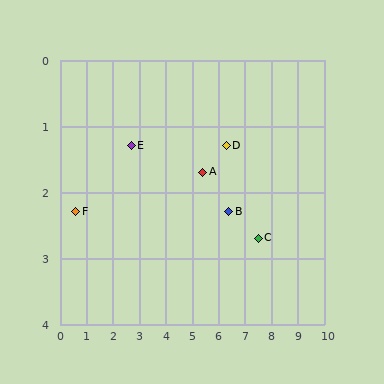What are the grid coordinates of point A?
Point A is at approximately (5.4, 1.7).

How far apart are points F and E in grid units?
Points F and E are about 2.3 grid units apart.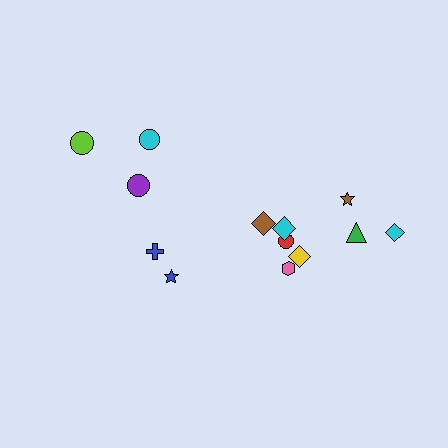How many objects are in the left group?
There are 5 objects.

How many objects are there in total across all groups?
There are 13 objects.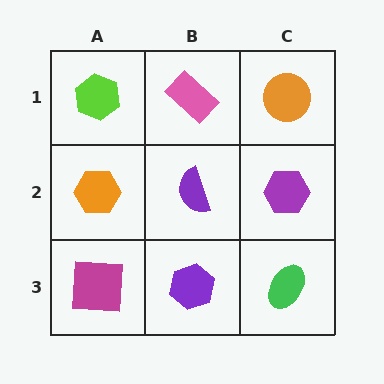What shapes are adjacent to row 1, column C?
A purple hexagon (row 2, column C), a pink rectangle (row 1, column B).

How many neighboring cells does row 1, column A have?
2.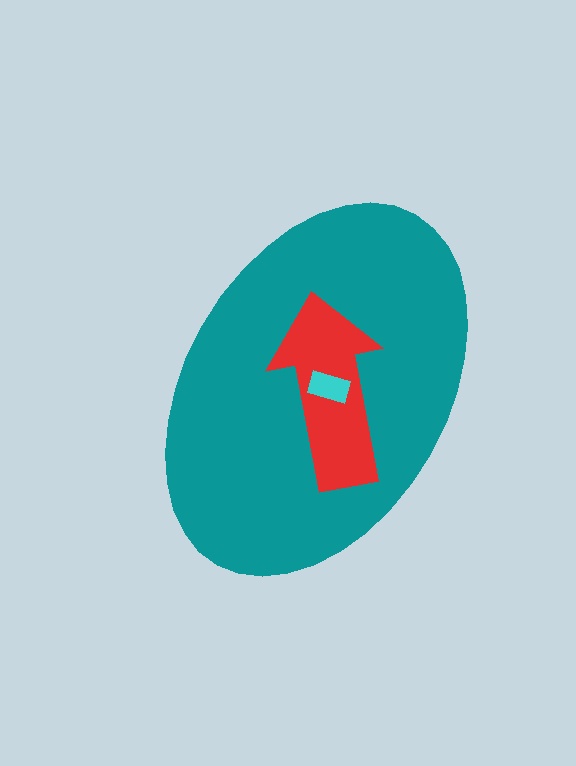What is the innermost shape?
The cyan rectangle.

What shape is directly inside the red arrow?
The cyan rectangle.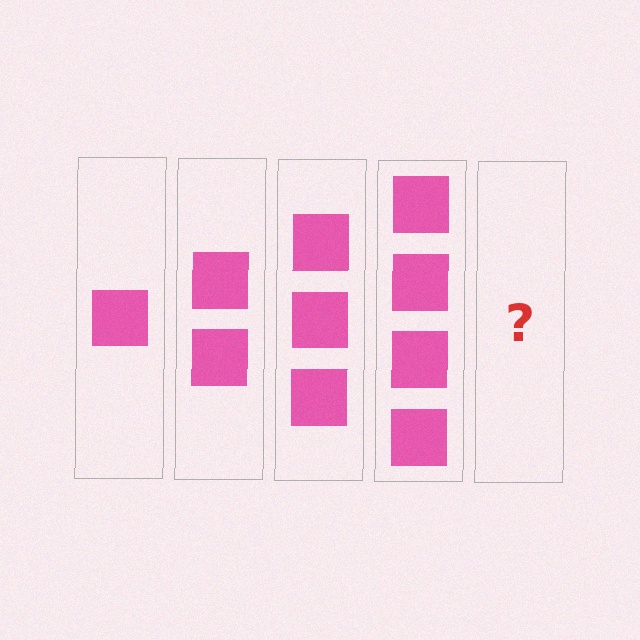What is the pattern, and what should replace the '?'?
The pattern is that each step adds one more square. The '?' should be 5 squares.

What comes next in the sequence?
The next element should be 5 squares.